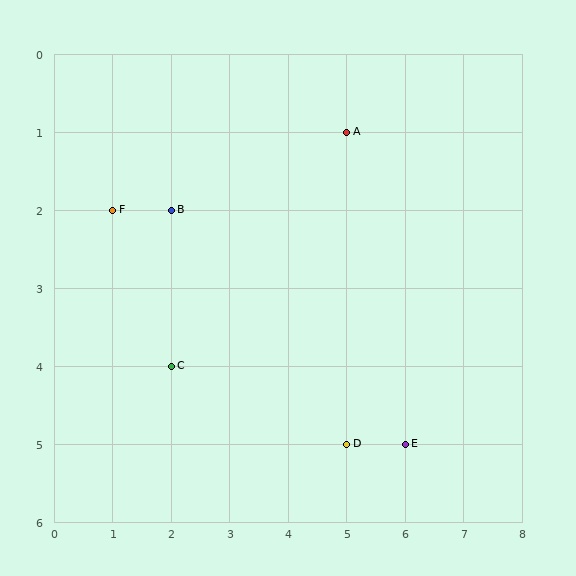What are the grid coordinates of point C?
Point C is at grid coordinates (2, 4).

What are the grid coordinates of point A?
Point A is at grid coordinates (5, 1).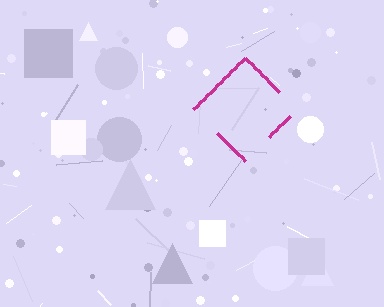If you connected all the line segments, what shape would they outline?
They would outline a diamond.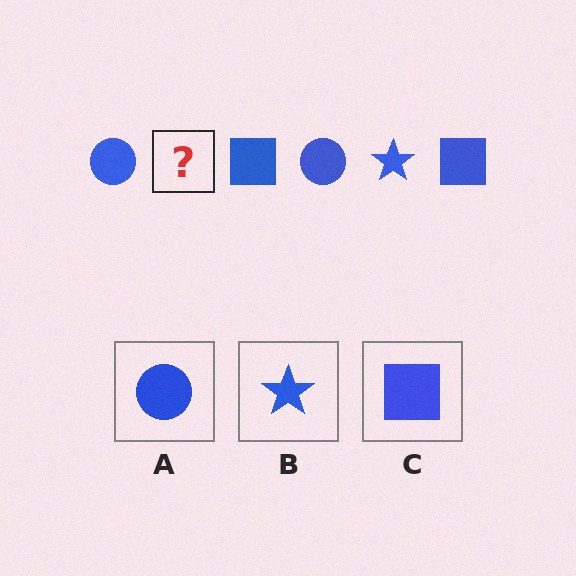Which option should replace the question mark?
Option B.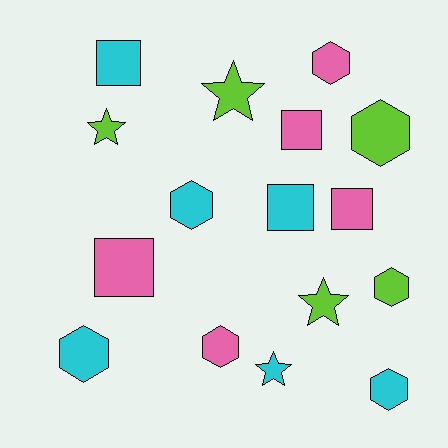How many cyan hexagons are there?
There are 3 cyan hexagons.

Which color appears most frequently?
Cyan, with 6 objects.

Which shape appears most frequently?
Hexagon, with 7 objects.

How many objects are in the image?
There are 16 objects.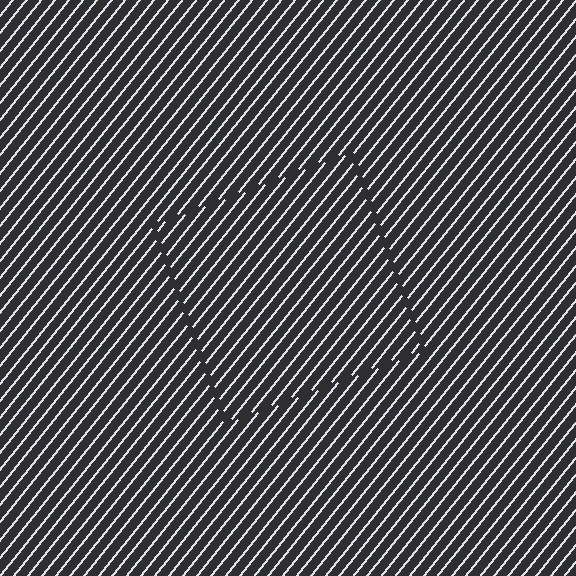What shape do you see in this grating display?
An illusory square. The interior of the shape contains the same grating, shifted by half a period — the contour is defined by the phase discontinuity where line-ends from the inner and outer gratings abut.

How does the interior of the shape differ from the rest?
The interior of the shape contains the same grating, shifted by half a period — the contour is defined by the phase discontinuity where line-ends from the inner and outer gratings abut.